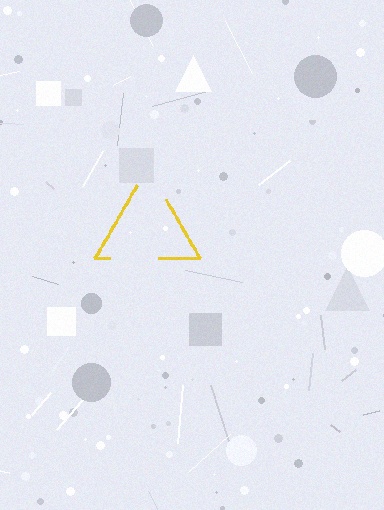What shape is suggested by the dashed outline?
The dashed outline suggests a triangle.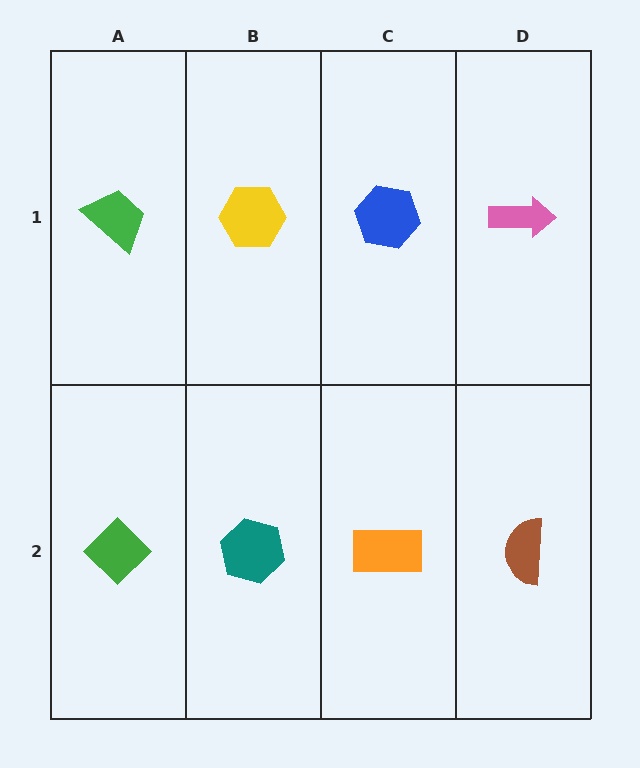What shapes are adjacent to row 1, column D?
A brown semicircle (row 2, column D), a blue hexagon (row 1, column C).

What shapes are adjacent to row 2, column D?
A pink arrow (row 1, column D), an orange rectangle (row 2, column C).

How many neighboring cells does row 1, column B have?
3.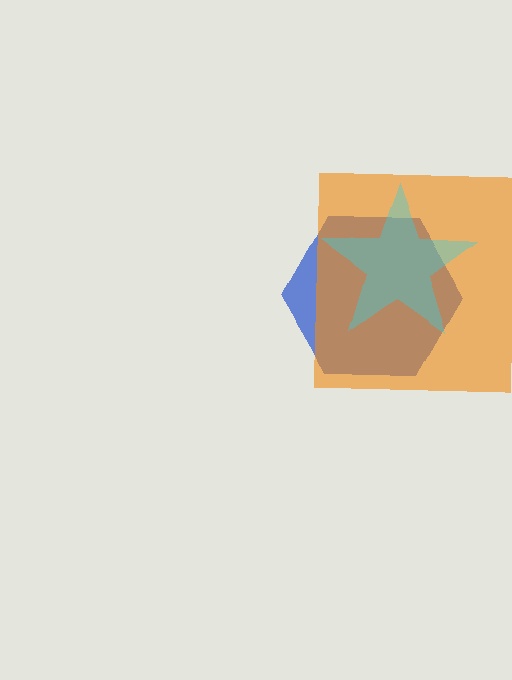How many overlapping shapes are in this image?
There are 3 overlapping shapes in the image.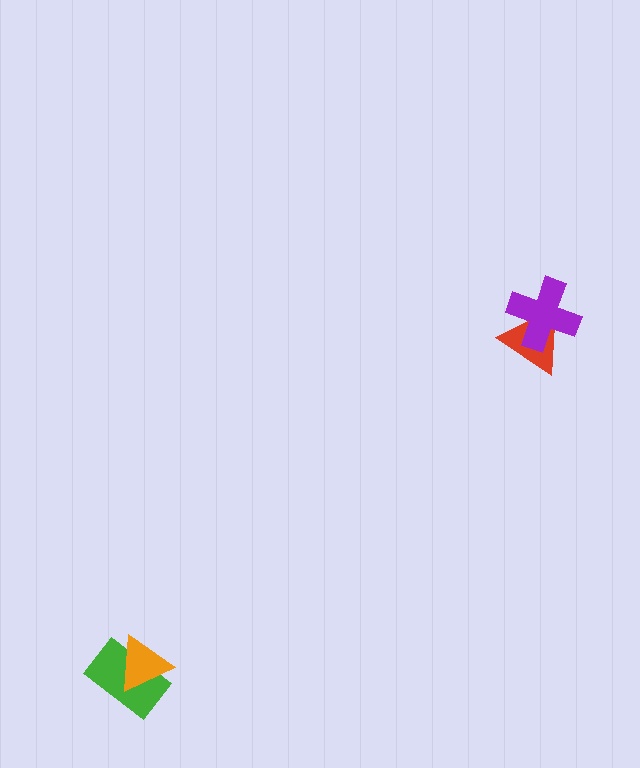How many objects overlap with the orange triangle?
1 object overlaps with the orange triangle.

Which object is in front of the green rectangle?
The orange triangle is in front of the green rectangle.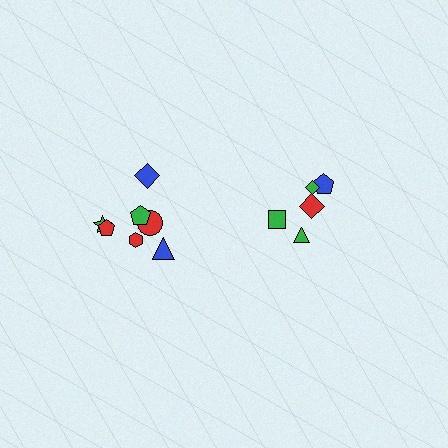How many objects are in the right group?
There are 5 objects.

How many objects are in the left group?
There are 7 objects.